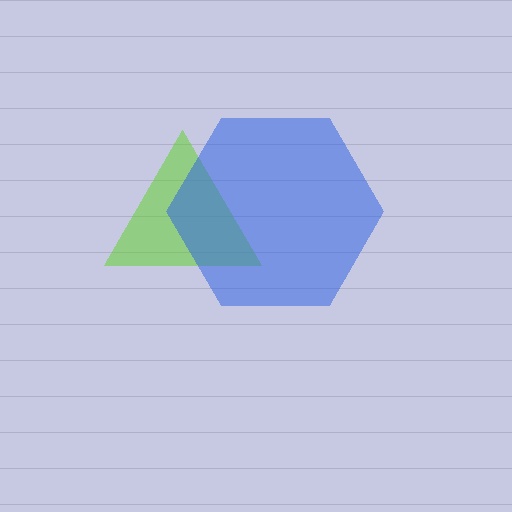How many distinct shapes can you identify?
There are 2 distinct shapes: a lime triangle, a blue hexagon.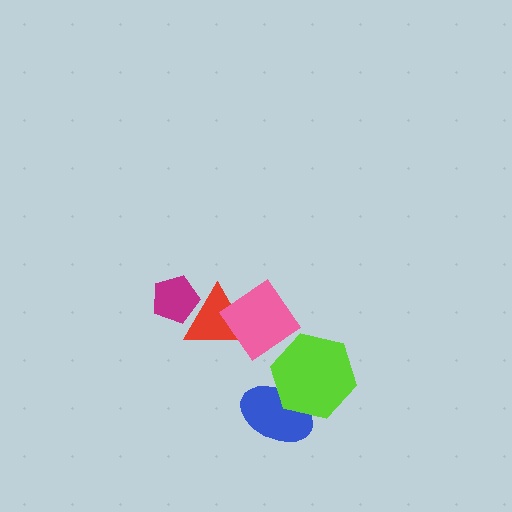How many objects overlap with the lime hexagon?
1 object overlaps with the lime hexagon.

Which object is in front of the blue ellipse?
The lime hexagon is in front of the blue ellipse.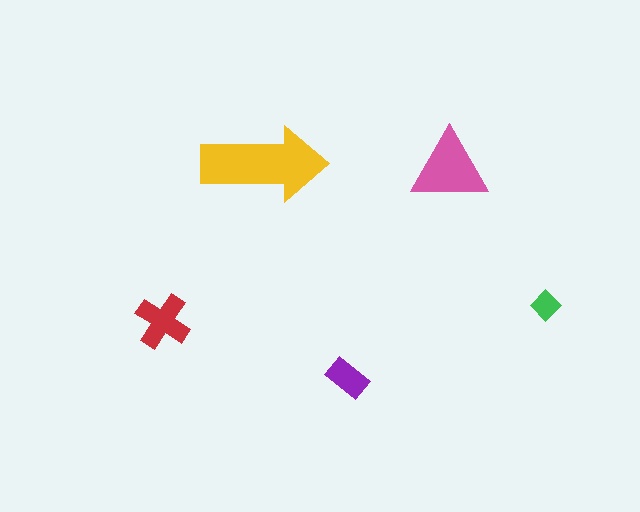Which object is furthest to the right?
The green diamond is rightmost.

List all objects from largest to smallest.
The yellow arrow, the pink triangle, the red cross, the purple rectangle, the green diamond.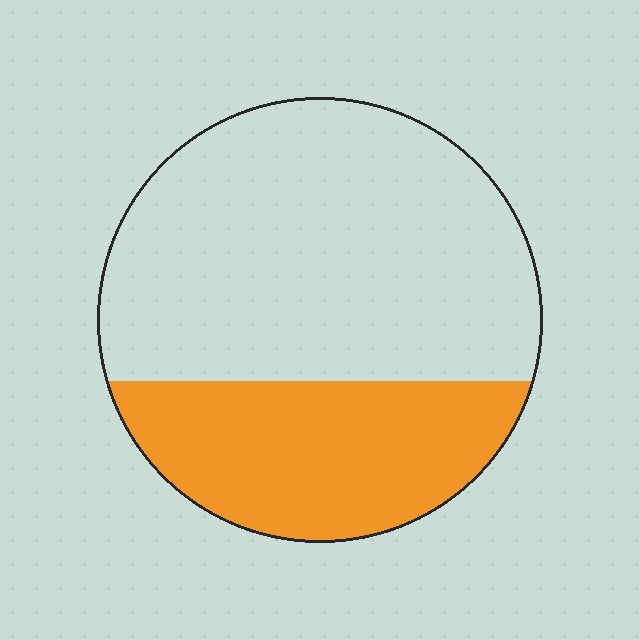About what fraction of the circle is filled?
About one third (1/3).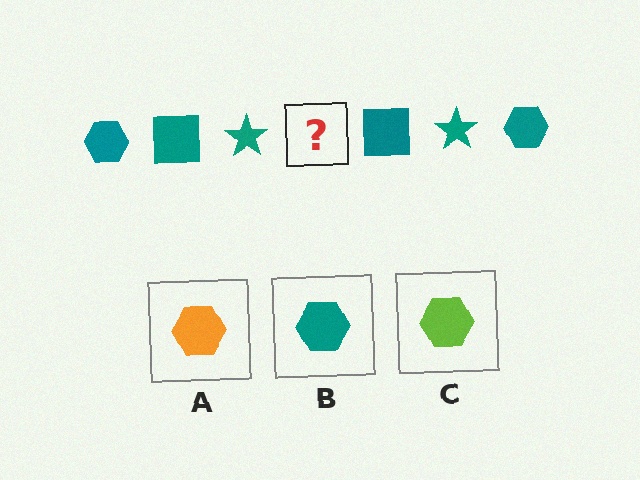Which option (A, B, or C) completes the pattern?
B.